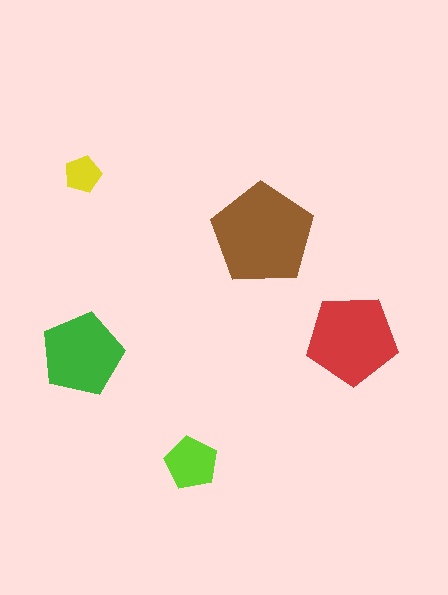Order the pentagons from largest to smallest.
the brown one, the red one, the green one, the lime one, the yellow one.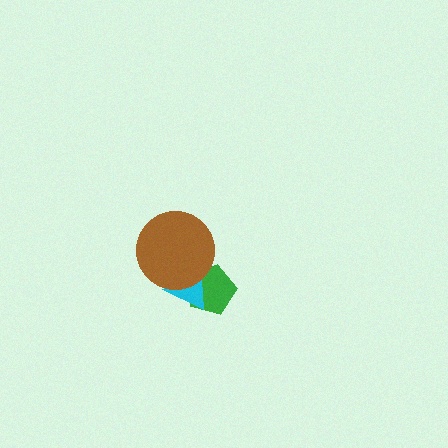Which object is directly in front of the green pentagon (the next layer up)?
The cyan triangle is directly in front of the green pentagon.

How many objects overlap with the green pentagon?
2 objects overlap with the green pentagon.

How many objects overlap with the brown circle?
2 objects overlap with the brown circle.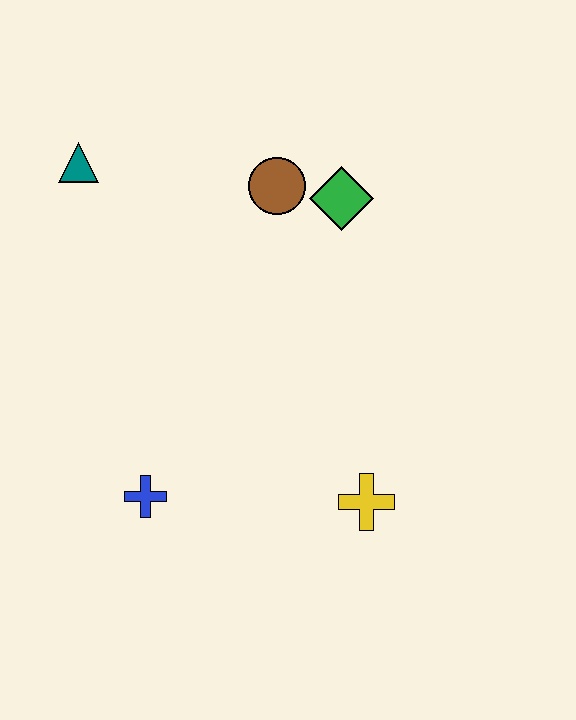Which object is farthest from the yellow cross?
The teal triangle is farthest from the yellow cross.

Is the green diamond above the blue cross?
Yes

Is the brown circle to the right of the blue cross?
Yes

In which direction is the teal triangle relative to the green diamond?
The teal triangle is to the left of the green diamond.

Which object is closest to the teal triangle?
The brown circle is closest to the teal triangle.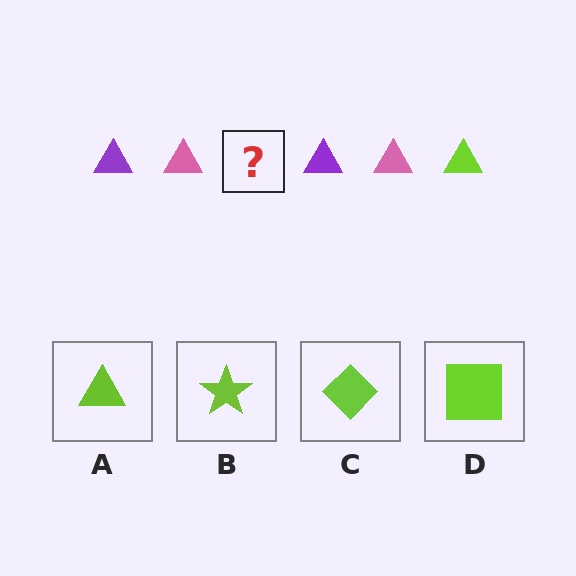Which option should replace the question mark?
Option A.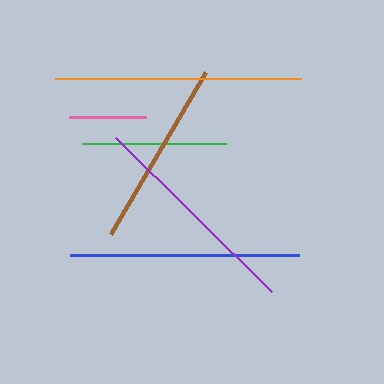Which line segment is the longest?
The orange line is the longest at approximately 246 pixels.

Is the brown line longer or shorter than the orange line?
The orange line is longer than the brown line.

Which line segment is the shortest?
The pink line is the shortest at approximately 77 pixels.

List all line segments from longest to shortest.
From longest to shortest: orange, blue, purple, brown, green, pink.